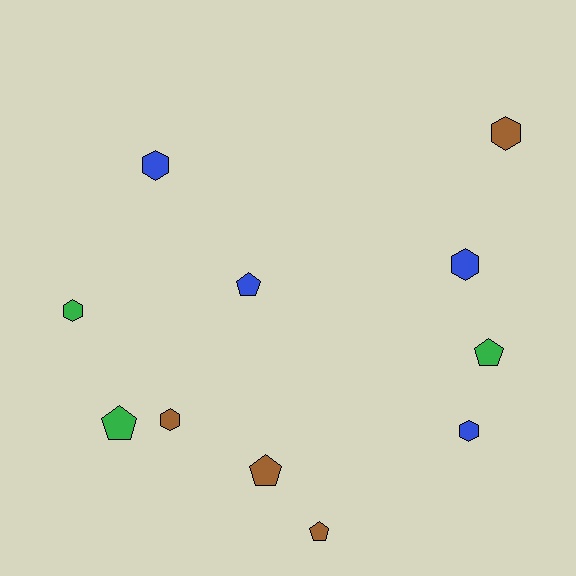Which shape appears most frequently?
Hexagon, with 6 objects.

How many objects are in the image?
There are 11 objects.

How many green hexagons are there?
There is 1 green hexagon.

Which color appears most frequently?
Blue, with 4 objects.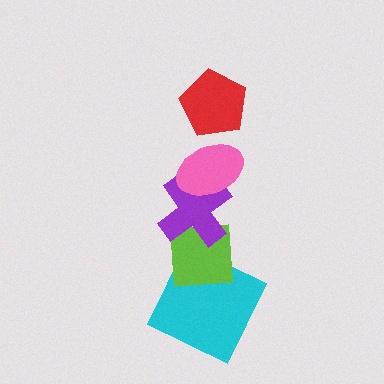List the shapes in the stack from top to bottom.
From top to bottom: the red pentagon, the pink ellipse, the purple cross, the lime square, the cyan square.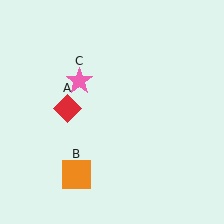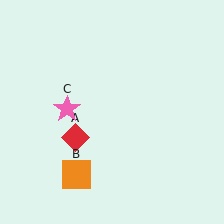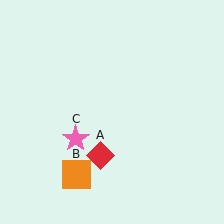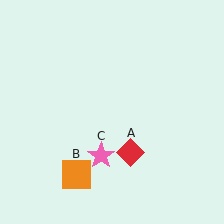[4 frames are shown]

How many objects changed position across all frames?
2 objects changed position: red diamond (object A), pink star (object C).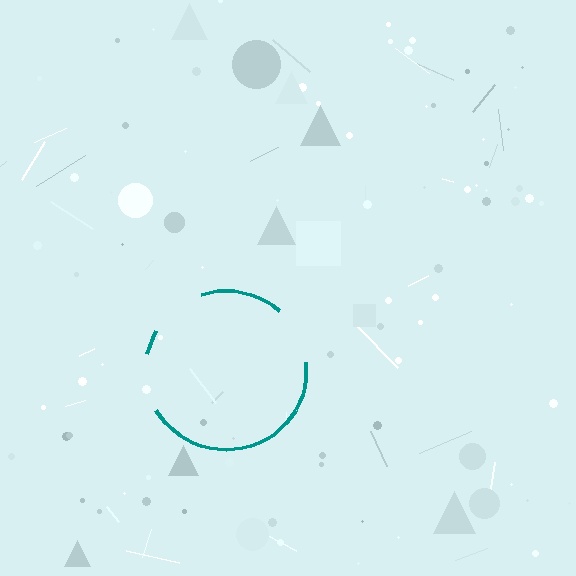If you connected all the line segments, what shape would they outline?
They would outline a circle.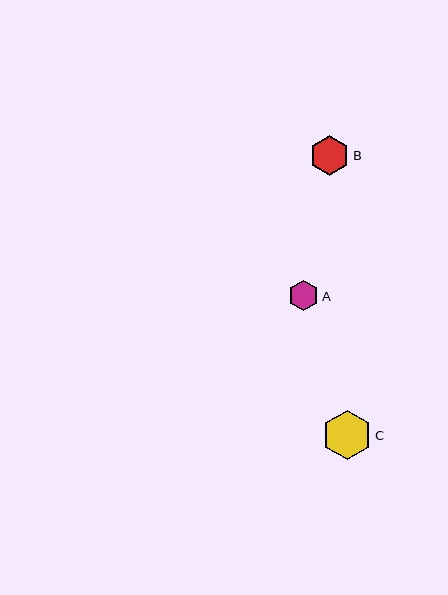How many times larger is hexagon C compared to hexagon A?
Hexagon C is approximately 1.6 times the size of hexagon A.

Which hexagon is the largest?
Hexagon C is the largest with a size of approximately 50 pixels.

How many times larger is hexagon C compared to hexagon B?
Hexagon C is approximately 1.2 times the size of hexagon B.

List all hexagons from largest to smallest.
From largest to smallest: C, B, A.